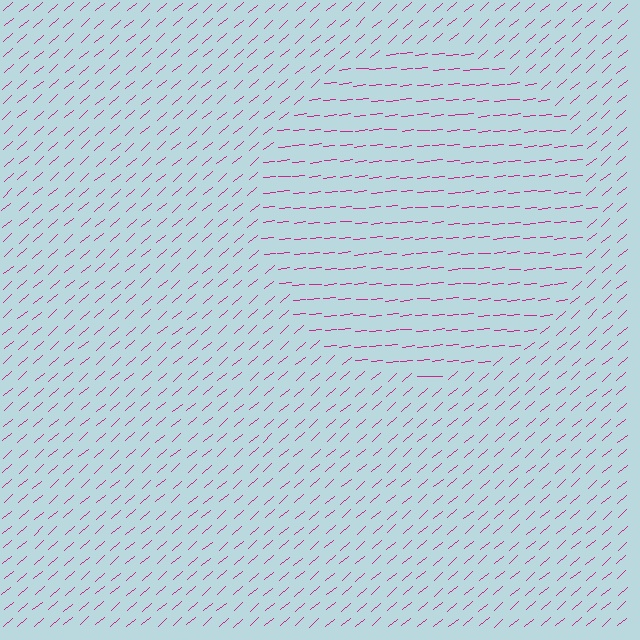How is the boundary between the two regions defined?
The boundary is defined purely by a change in line orientation (approximately 35 degrees difference). All lines are the same color and thickness.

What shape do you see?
I see a circle.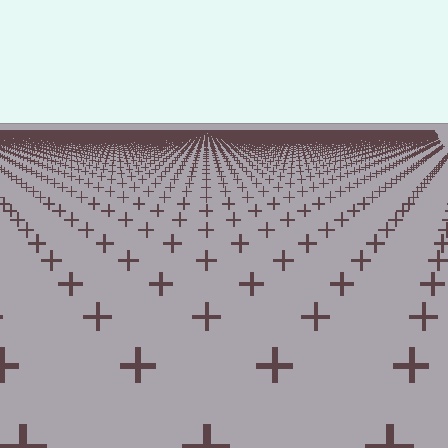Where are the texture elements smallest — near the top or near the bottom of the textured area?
Near the top.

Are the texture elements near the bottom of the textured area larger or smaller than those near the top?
Larger. Near the bottom, elements are closer to the viewer and appear at a bigger on-screen size.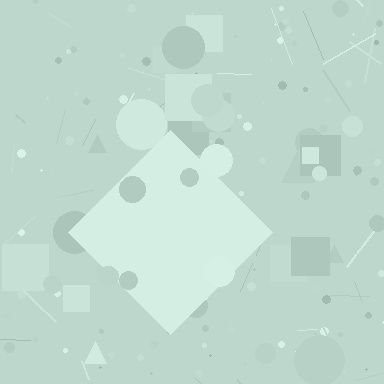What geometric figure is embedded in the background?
A diamond is embedded in the background.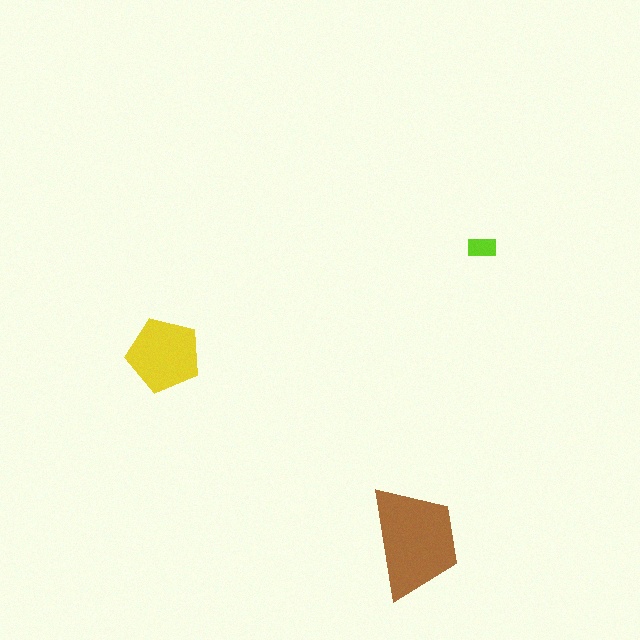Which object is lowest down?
The brown trapezoid is bottommost.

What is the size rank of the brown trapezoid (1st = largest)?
1st.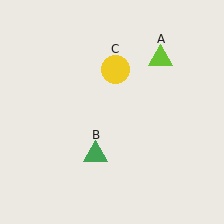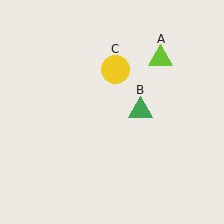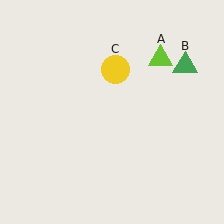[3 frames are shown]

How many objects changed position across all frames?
1 object changed position: green triangle (object B).